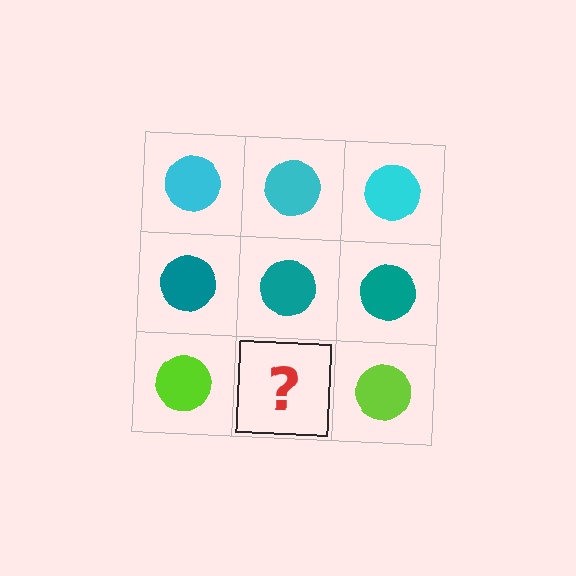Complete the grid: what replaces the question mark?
The question mark should be replaced with a lime circle.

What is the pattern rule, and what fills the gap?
The rule is that each row has a consistent color. The gap should be filled with a lime circle.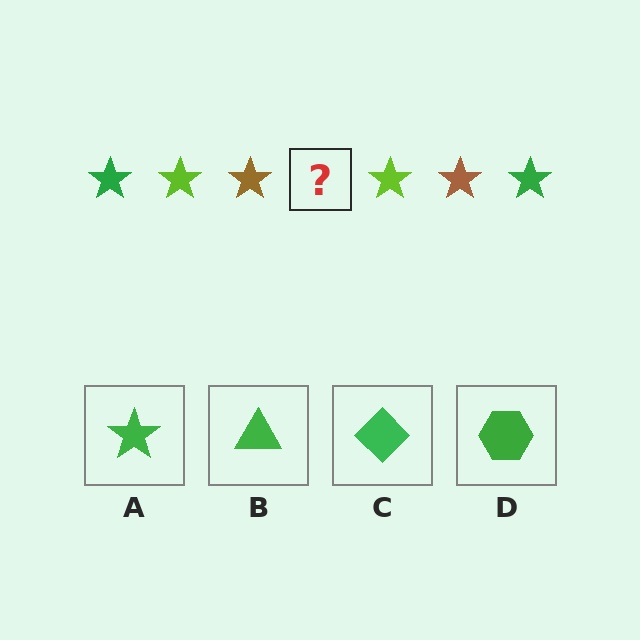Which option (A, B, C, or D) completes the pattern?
A.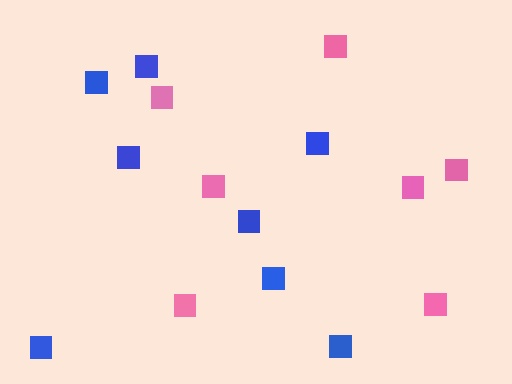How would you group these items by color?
There are 2 groups: one group of blue squares (8) and one group of pink squares (7).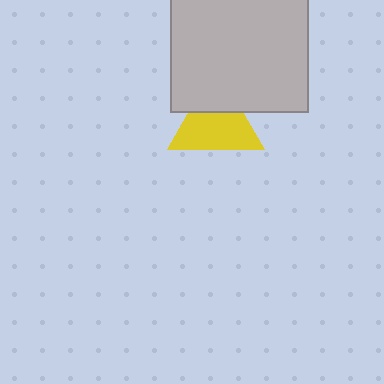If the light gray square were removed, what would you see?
You would see the complete yellow triangle.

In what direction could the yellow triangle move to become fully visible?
The yellow triangle could move down. That would shift it out from behind the light gray square entirely.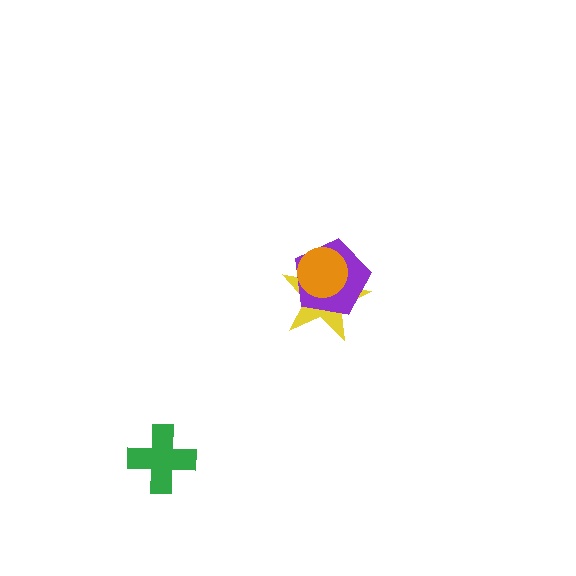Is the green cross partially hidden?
No, no other shape covers it.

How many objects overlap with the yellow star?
2 objects overlap with the yellow star.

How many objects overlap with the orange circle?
2 objects overlap with the orange circle.